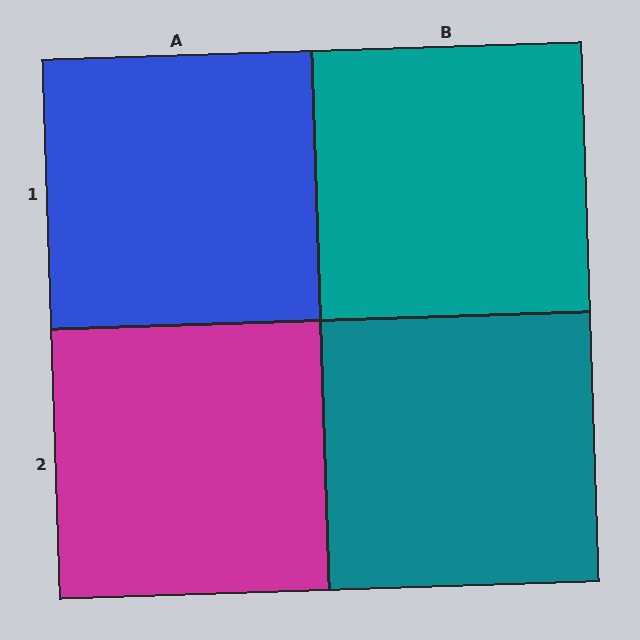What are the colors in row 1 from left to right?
Blue, teal.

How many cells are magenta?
1 cell is magenta.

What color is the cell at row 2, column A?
Magenta.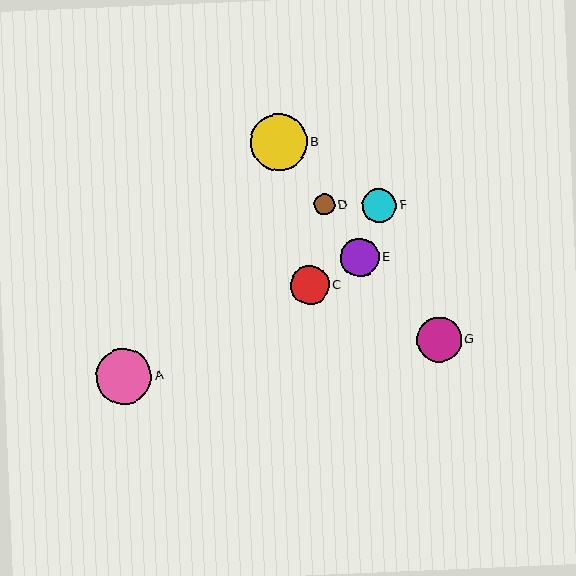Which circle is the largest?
Circle B is the largest with a size of approximately 57 pixels.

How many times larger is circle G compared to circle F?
Circle G is approximately 1.3 times the size of circle F.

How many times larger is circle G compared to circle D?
Circle G is approximately 2.2 times the size of circle D.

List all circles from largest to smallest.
From largest to smallest: B, A, G, C, E, F, D.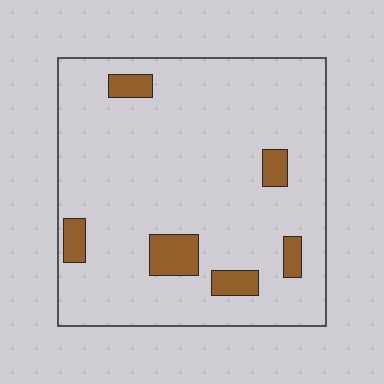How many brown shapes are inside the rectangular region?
6.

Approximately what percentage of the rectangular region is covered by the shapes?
Approximately 10%.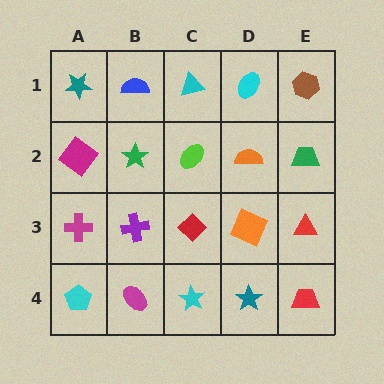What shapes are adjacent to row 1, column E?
A green trapezoid (row 2, column E), a cyan ellipse (row 1, column D).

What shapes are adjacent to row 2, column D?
A cyan ellipse (row 1, column D), an orange square (row 3, column D), a lime ellipse (row 2, column C), a green trapezoid (row 2, column E).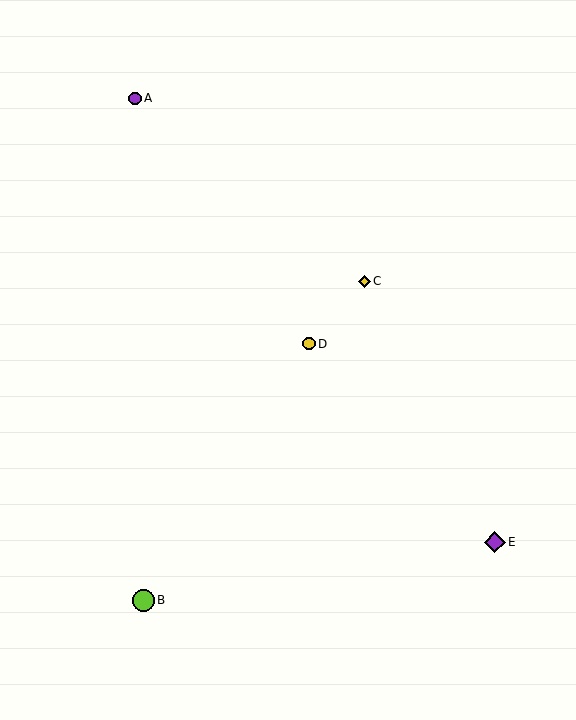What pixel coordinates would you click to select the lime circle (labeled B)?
Click at (143, 600) to select the lime circle B.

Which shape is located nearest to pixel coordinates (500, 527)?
The purple diamond (labeled E) at (495, 542) is nearest to that location.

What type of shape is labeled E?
Shape E is a purple diamond.